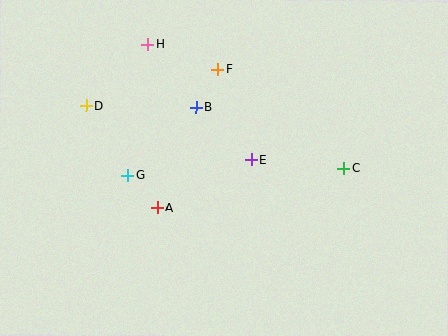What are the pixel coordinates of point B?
Point B is at (196, 107).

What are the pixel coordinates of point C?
Point C is at (344, 168).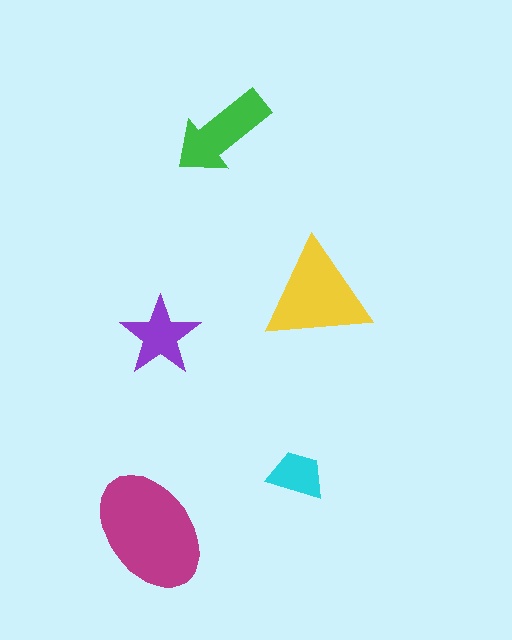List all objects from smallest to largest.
The cyan trapezoid, the purple star, the green arrow, the yellow triangle, the magenta ellipse.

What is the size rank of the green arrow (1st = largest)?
3rd.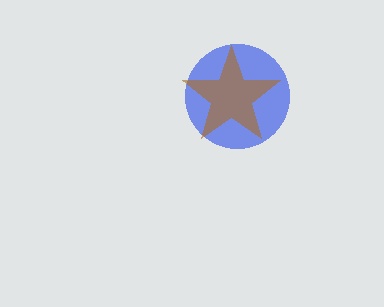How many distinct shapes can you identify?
There are 2 distinct shapes: a blue circle, a brown star.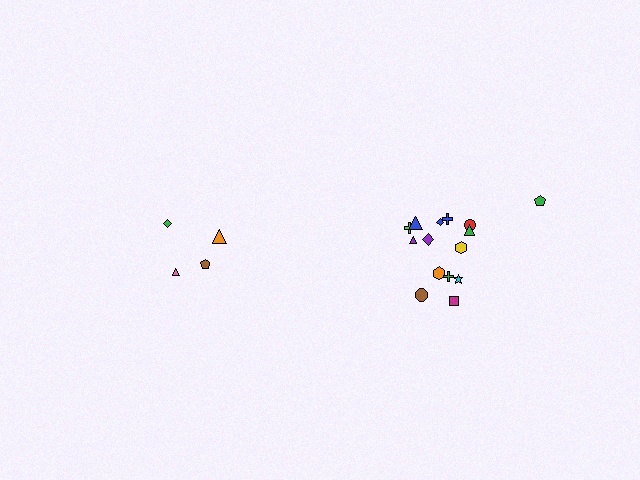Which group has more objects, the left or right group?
The right group.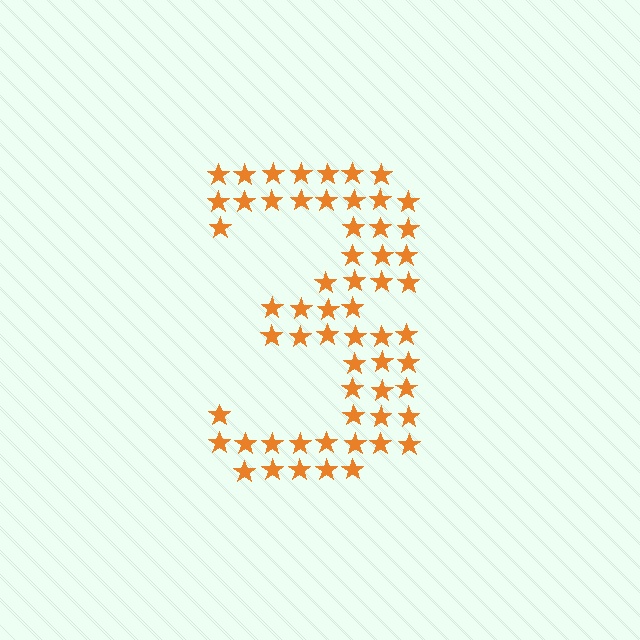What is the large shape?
The large shape is the digit 3.